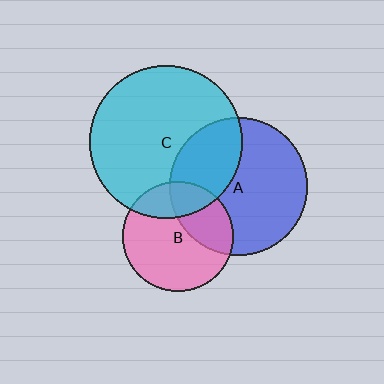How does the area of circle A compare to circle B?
Approximately 1.6 times.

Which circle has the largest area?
Circle C (cyan).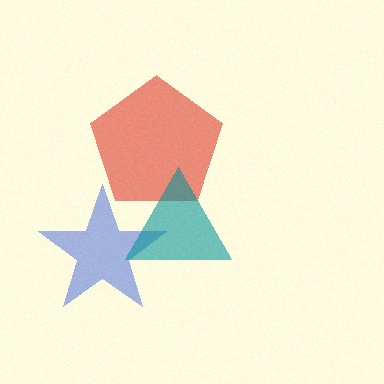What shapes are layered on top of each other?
The layered shapes are: a blue star, a red pentagon, a teal triangle.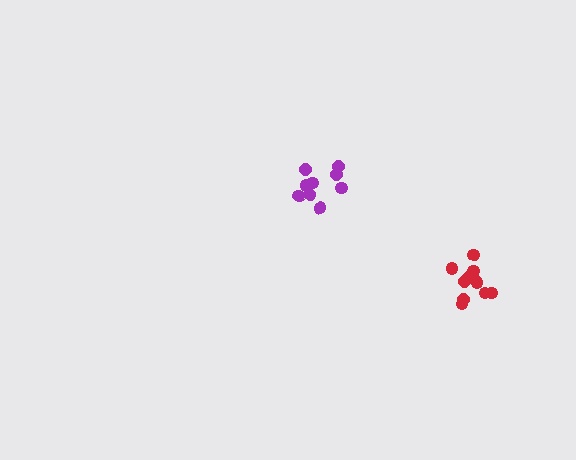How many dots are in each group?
Group 1: 9 dots, Group 2: 11 dots (20 total).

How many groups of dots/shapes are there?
There are 2 groups.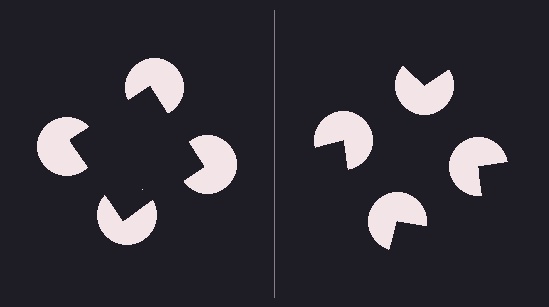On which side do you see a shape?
An illusory square appears on the left side. On the right side the wedge cuts are rotated, so no coherent shape forms.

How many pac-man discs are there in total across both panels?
8 — 4 on each side.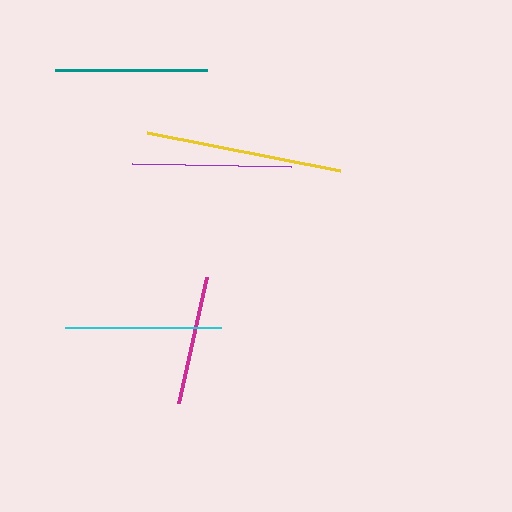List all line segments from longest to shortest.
From longest to shortest: yellow, purple, cyan, teal, magenta.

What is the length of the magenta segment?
The magenta segment is approximately 129 pixels long.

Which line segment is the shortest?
The magenta line is the shortest at approximately 129 pixels.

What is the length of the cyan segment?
The cyan segment is approximately 156 pixels long.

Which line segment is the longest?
The yellow line is the longest at approximately 197 pixels.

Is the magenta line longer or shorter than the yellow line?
The yellow line is longer than the magenta line.